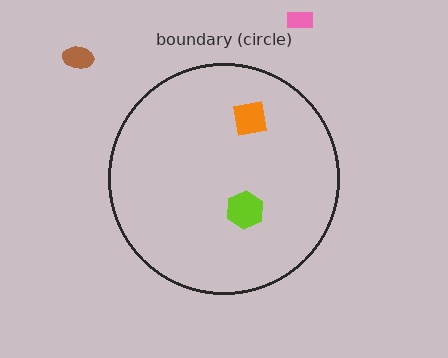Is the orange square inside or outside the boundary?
Inside.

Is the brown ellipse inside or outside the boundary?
Outside.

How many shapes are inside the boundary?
2 inside, 2 outside.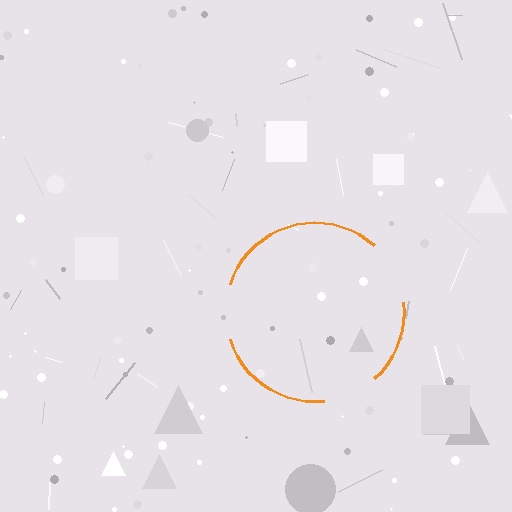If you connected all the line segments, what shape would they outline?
They would outline a circle.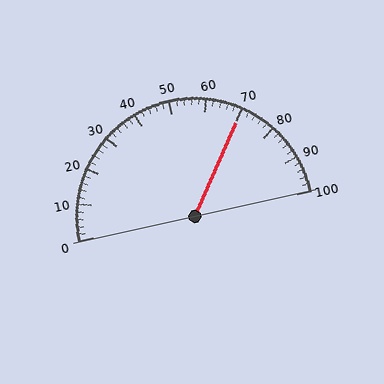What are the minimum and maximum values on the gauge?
The gauge ranges from 0 to 100.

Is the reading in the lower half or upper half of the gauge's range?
The reading is in the upper half of the range (0 to 100).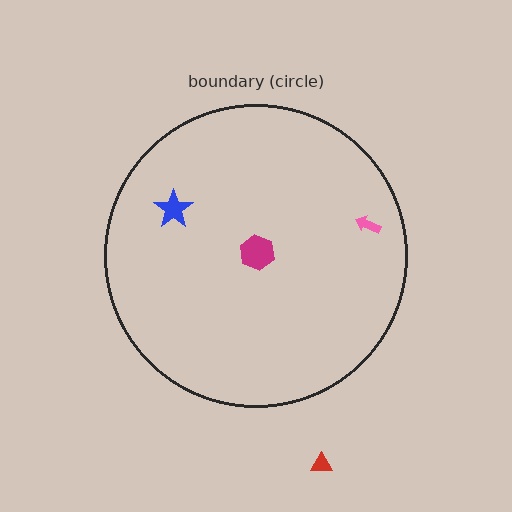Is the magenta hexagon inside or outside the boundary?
Inside.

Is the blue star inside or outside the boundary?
Inside.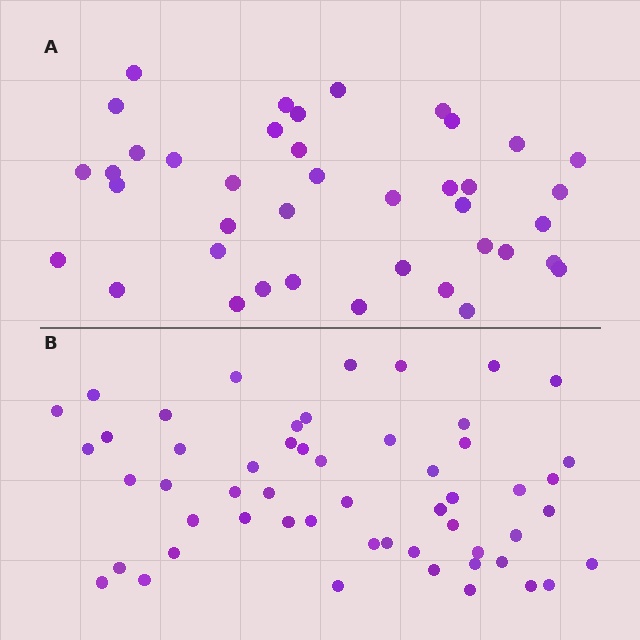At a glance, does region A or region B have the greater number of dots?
Region B (the bottom region) has more dots.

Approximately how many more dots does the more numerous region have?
Region B has approximately 15 more dots than region A.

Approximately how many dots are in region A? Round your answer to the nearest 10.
About 40 dots.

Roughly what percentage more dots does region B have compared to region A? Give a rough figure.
About 35% more.